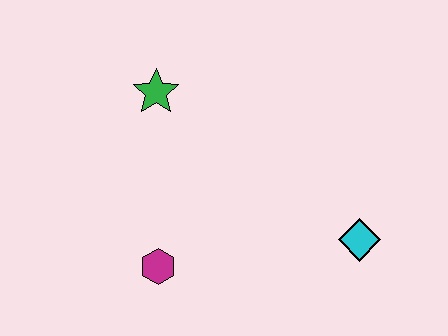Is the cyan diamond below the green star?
Yes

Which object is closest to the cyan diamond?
The magenta hexagon is closest to the cyan diamond.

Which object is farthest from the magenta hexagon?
The cyan diamond is farthest from the magenta hexagon.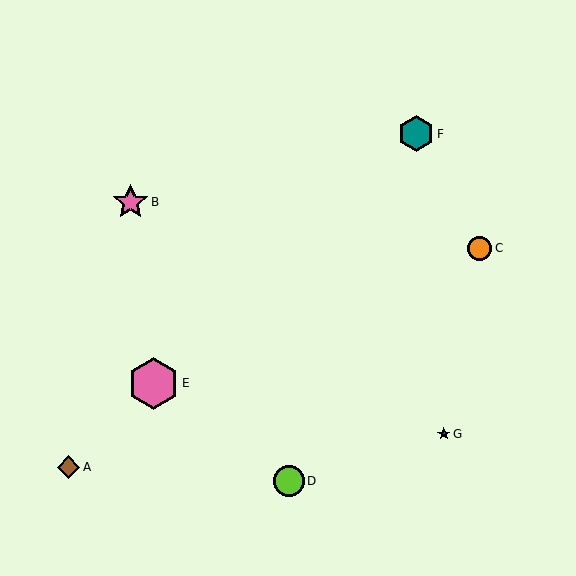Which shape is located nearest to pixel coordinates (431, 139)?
The teal hexagon (labeled F) at (416, 134) is nearest to that location.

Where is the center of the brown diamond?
The center of the brown diamond is at (68, 467).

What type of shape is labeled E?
Shape E is a pink hexagon.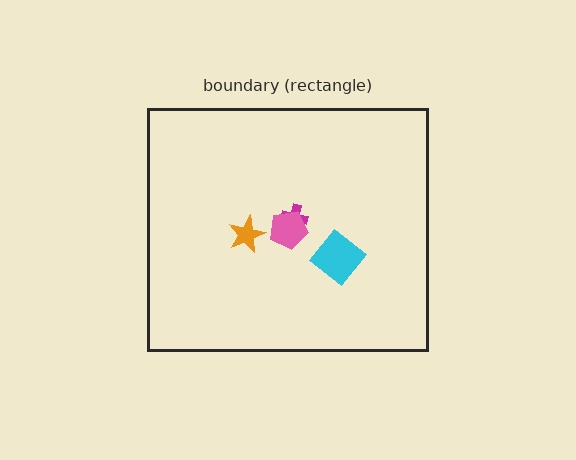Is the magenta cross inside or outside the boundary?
Inside.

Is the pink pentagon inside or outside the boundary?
Inside.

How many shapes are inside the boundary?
4 inside, 0 outside.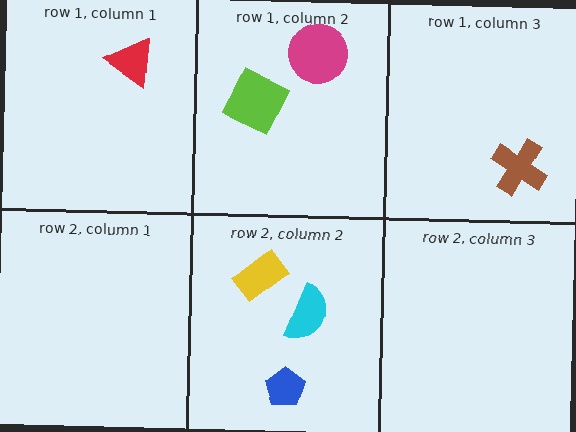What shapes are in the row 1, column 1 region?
The red triangle.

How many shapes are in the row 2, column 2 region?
3.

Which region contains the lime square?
The row 1, column 2 region.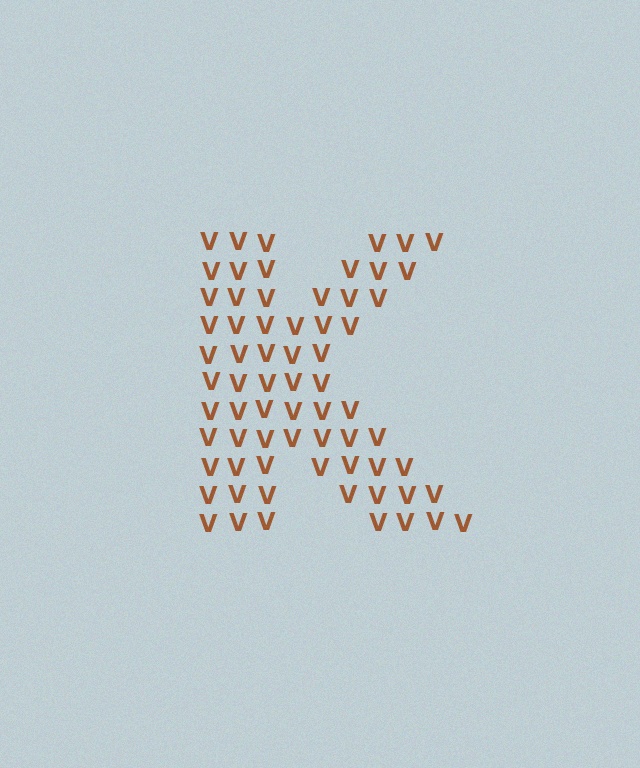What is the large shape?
The large shape is the letter K.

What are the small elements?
The small elements are letter V's.